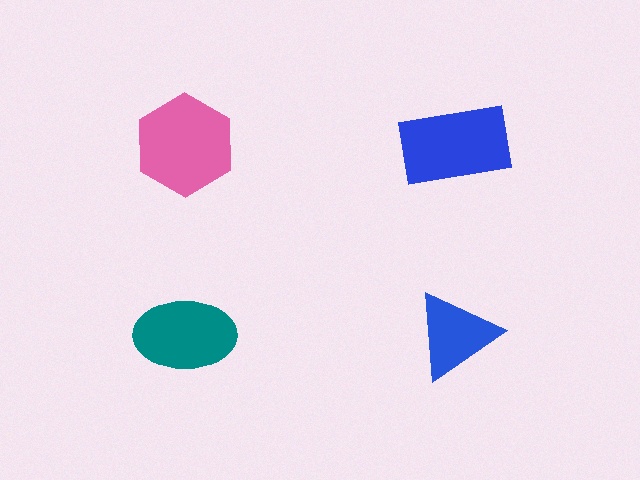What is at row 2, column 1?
A teal ellipse.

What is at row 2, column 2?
A blue triangle.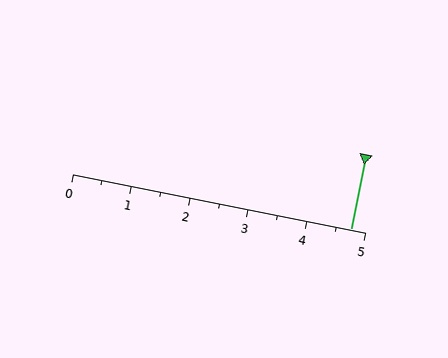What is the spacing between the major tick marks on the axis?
The major ticks are spaced 1 apart.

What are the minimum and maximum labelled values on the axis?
The axis runs from 0 to 5.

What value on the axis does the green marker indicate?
The marker indicates approximately 4.8.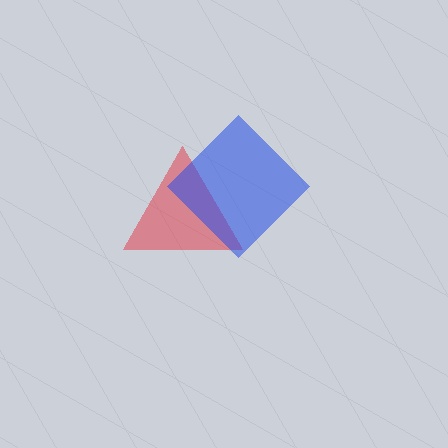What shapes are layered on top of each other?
The layered shapes are: a red triangle, a blue diamond.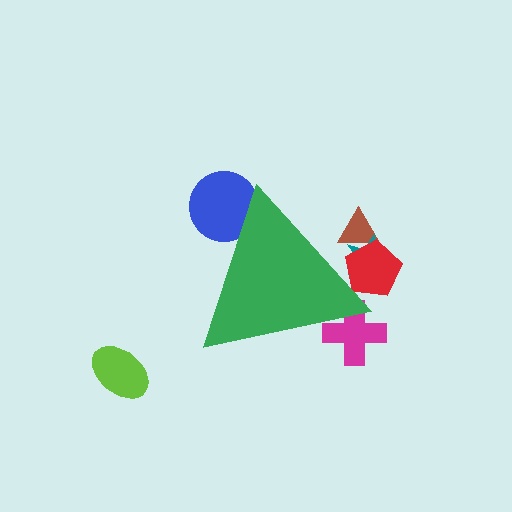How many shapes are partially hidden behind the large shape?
5 shapes are partially hidden.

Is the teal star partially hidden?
Yes, the teal star is partially hidden behind the green triangle.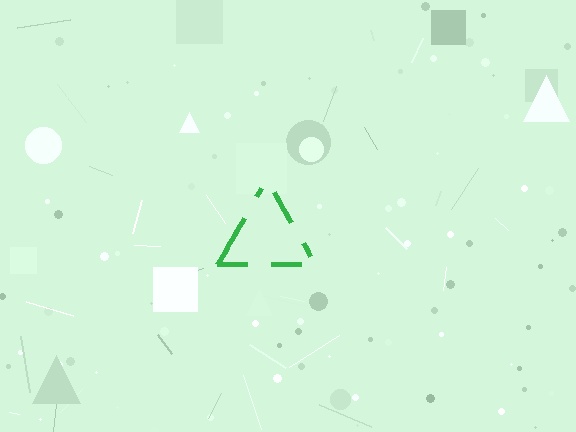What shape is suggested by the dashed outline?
The dashed outline suggests a triangle.